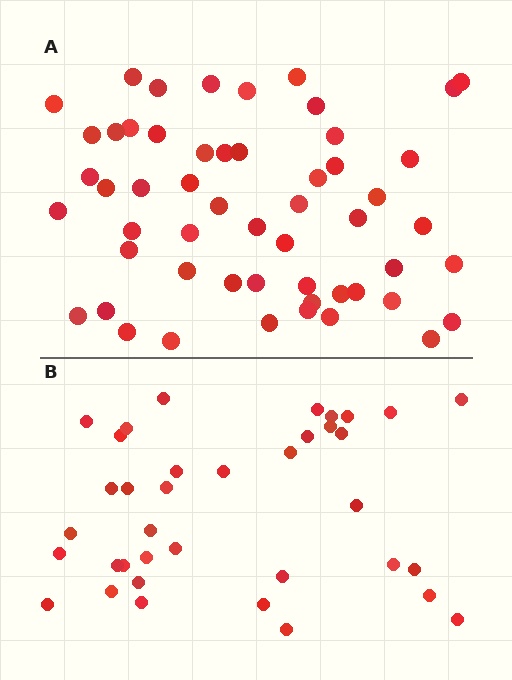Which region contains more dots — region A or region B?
Region A (the top region) has more dots.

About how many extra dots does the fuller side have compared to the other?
Region A has approximately 15 more dots than region B.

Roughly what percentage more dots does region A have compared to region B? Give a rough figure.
About 45% more.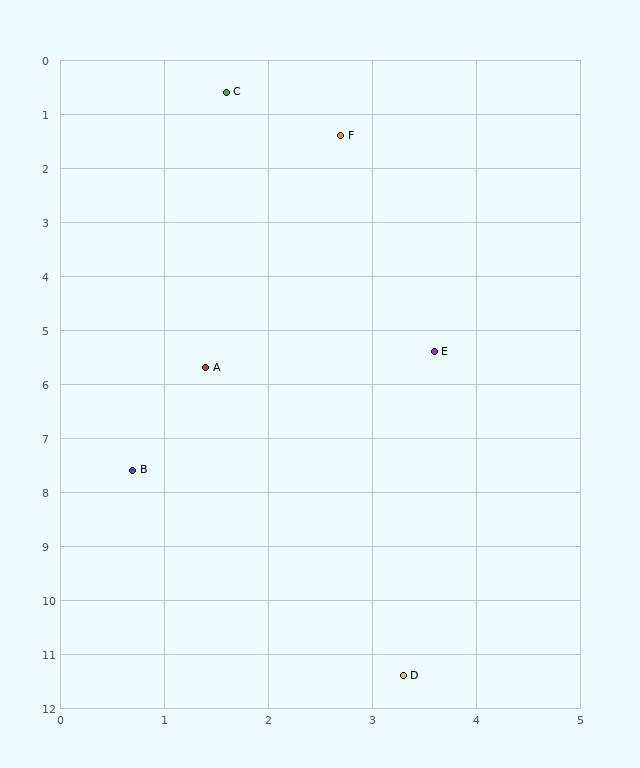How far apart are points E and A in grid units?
Points E and A are about 2.2 grid units apart.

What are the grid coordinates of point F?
Point F is at approximately (2.7, 1.4).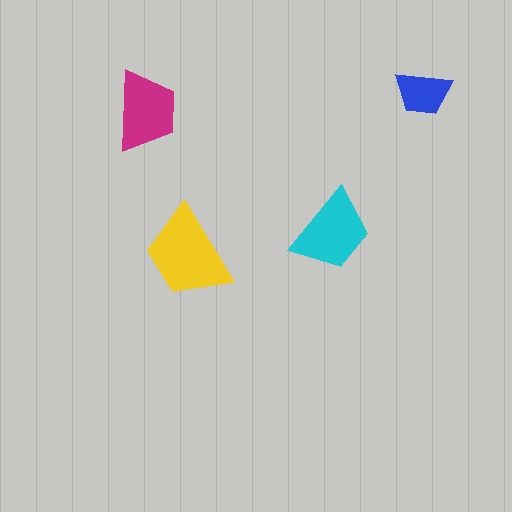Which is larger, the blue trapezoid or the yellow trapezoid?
The yellow one.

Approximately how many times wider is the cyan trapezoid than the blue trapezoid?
About 1.5 times wider.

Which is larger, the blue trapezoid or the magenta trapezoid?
The magenta one.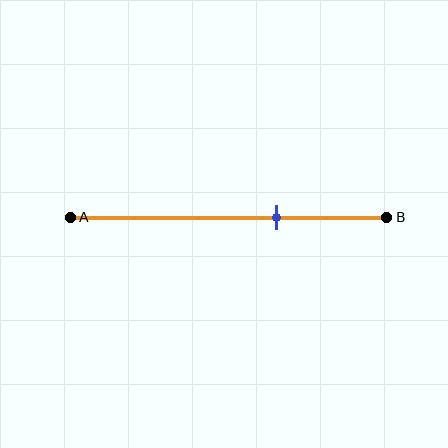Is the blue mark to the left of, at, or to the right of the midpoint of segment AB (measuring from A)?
The blue mark is to the right of the midpoint of segment AB.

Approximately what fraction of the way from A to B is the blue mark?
The blue mark is approximately 65% of the way from A to B.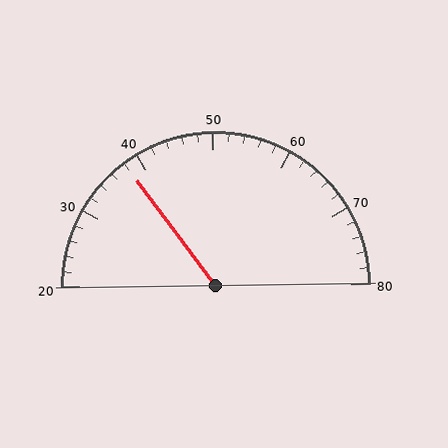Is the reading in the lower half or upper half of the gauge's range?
The reading is in the lower half of the range (20 to 80).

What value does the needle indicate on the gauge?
The needle indicates approximately 38.